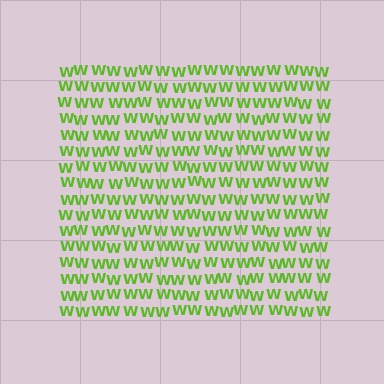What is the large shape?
The large shape is a square.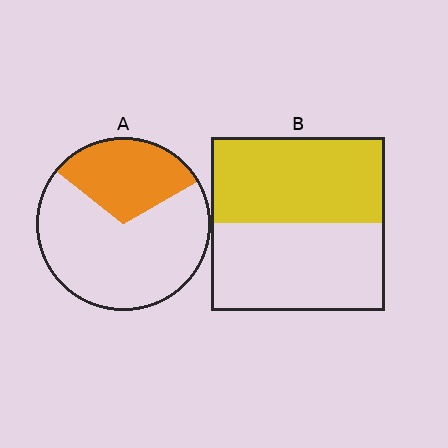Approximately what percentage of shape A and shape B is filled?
A is approximately 30% and B is approximately 50%.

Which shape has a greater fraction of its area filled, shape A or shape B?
Shape B.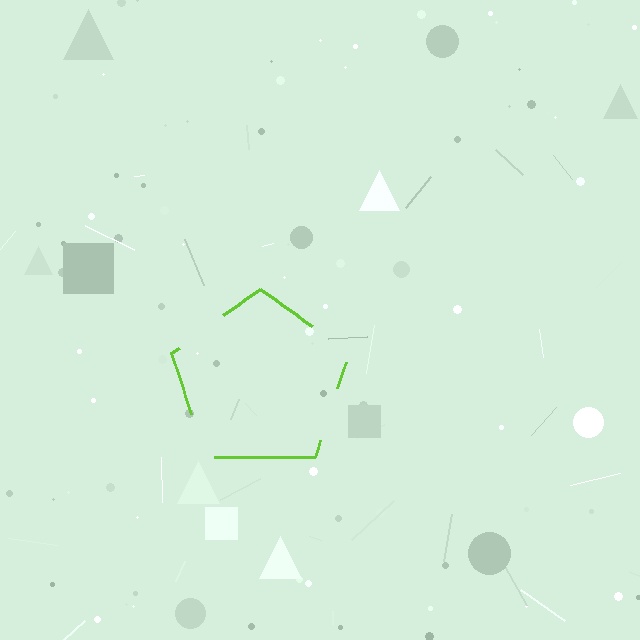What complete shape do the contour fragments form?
The contour fragments form a pentagon.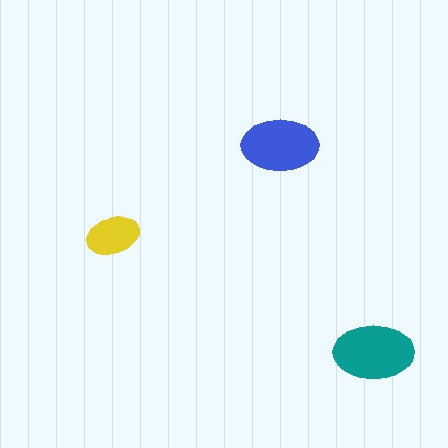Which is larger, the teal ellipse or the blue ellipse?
The teal one.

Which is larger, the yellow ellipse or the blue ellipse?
The blue one.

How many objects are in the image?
There are 3 objects in the image.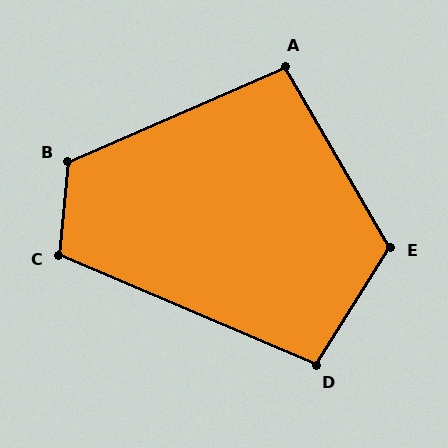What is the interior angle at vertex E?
Approximately 117 degrees (obtuse).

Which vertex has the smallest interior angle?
A, at approximately 97 degrees.